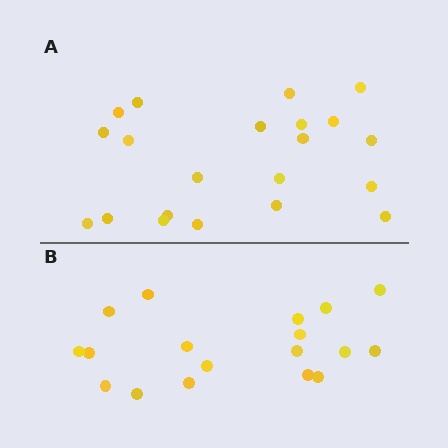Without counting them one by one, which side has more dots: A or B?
Region A (the top region) has more dots.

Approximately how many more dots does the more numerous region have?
Region A has just a few more — roughly 2 or 3 more dots than region B.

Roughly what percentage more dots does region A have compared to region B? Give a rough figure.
About 15% more.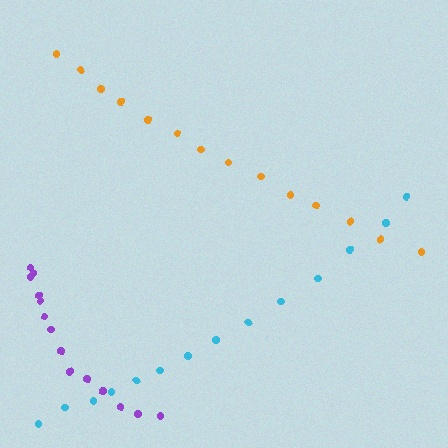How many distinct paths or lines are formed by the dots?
There are 3 distinct paths.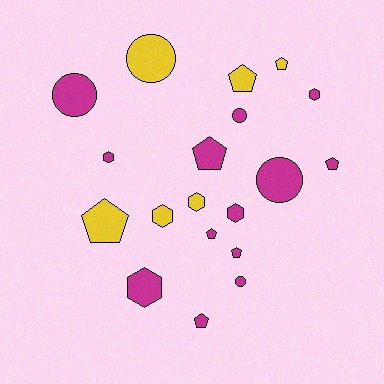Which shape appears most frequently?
Pentagon, with 8 objects.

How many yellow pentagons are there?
There are 3 yellow pentagons.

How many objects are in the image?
There are 19 objects.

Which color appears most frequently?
Magenta, with 13 objects.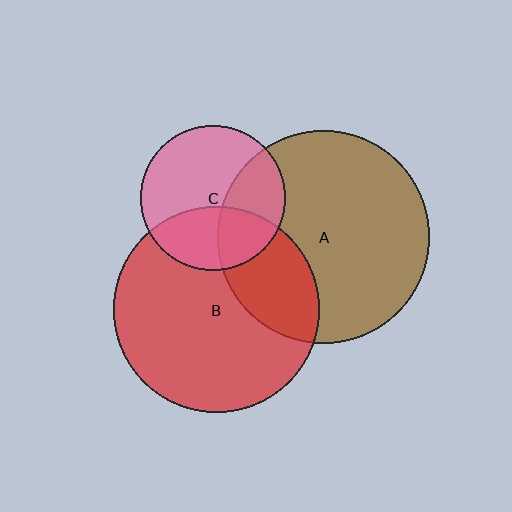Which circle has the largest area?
Circle A (brown).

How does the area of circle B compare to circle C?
Approximately 2.0 times.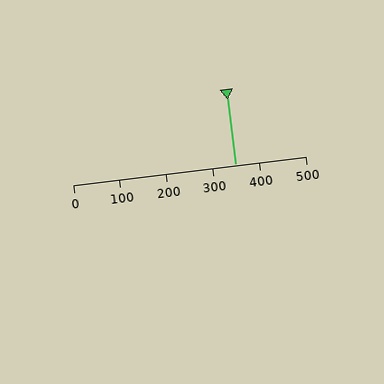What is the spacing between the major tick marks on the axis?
The major ticks are spaced 100 apart.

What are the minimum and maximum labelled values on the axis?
The axis runs from 0 to 500.